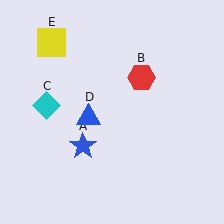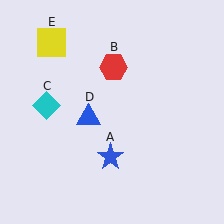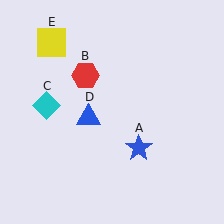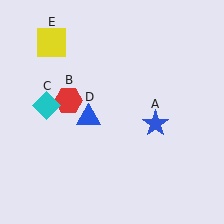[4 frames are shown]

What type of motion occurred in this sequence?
The blue star (object A), red hexagon (object B) rotated counterclockwise around the center of the scene.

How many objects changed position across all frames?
2 objects changed position: blue star (object A), red hexagon (object B).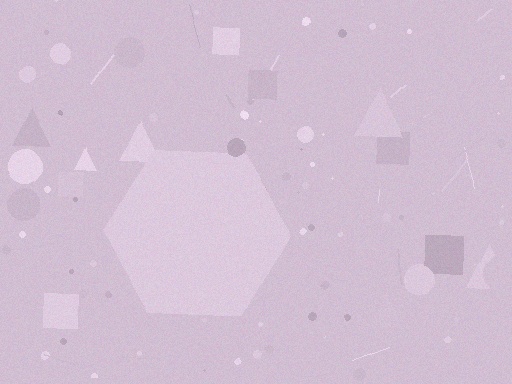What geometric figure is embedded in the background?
A hexagon is embedded in the background.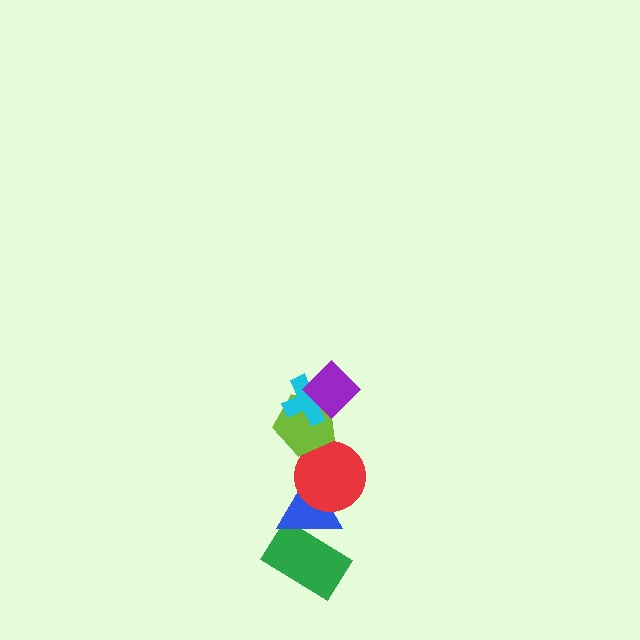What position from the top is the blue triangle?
The blue triangle is 5th from the top.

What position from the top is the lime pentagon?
The lime pentagon is 3rd from the top.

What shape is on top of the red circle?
The lime pentagon is on top of the red circle.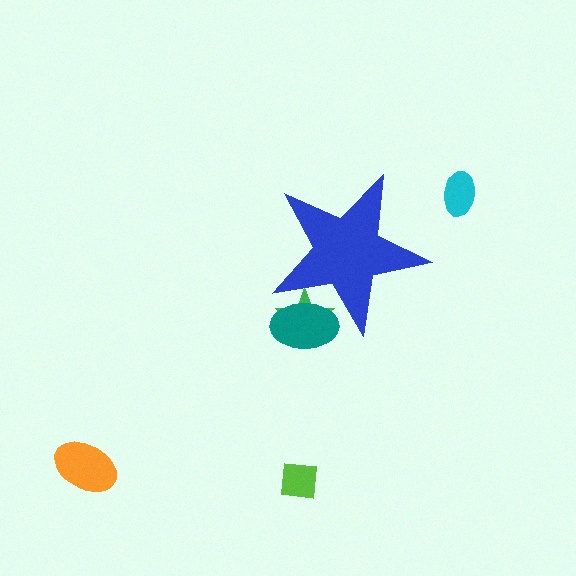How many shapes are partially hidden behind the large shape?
2 shapes are partially hidden.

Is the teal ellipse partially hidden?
Yes, the teal ellipse is partially hidden behind the blue star.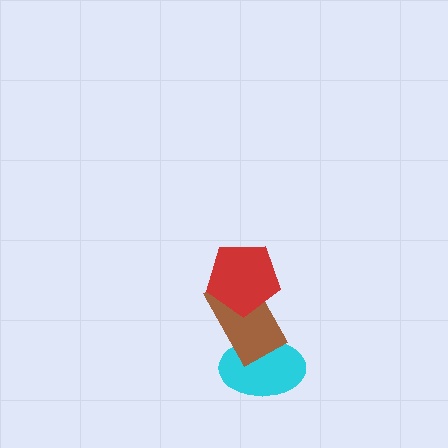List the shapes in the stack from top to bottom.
From top to bottom: the red pentagon, the brown rectangle, the cyan ellipse.